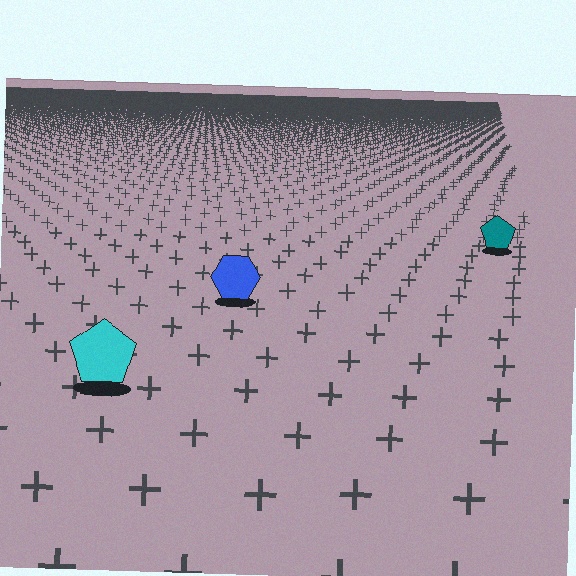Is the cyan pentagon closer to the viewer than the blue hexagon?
Yes. The cyan pentagon is closer — you can tell from the texture gradient: the ground texture is coarser near it.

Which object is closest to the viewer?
The cyan pentagon is closest. The texture marks near it are larger and more spread out.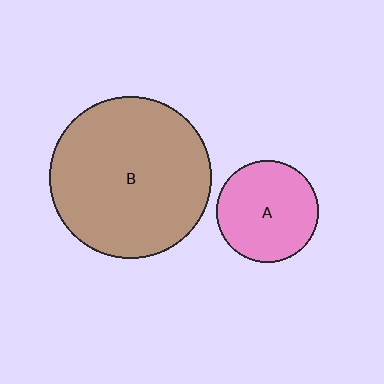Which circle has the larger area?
Circle B (brown).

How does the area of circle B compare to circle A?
Approximately 2.5 times.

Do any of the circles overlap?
No, none of the circles overlap.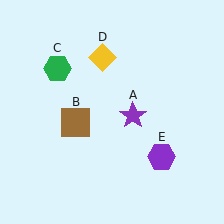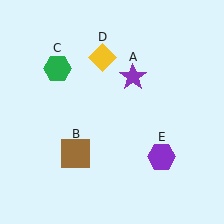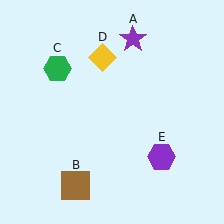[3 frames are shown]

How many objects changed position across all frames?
2 objects changed position: purple star (object A), brown square (object B).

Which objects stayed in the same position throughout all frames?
Green hexagon (object C) and yellow diamond (object D) and purple hexagon (object E) remained stationary.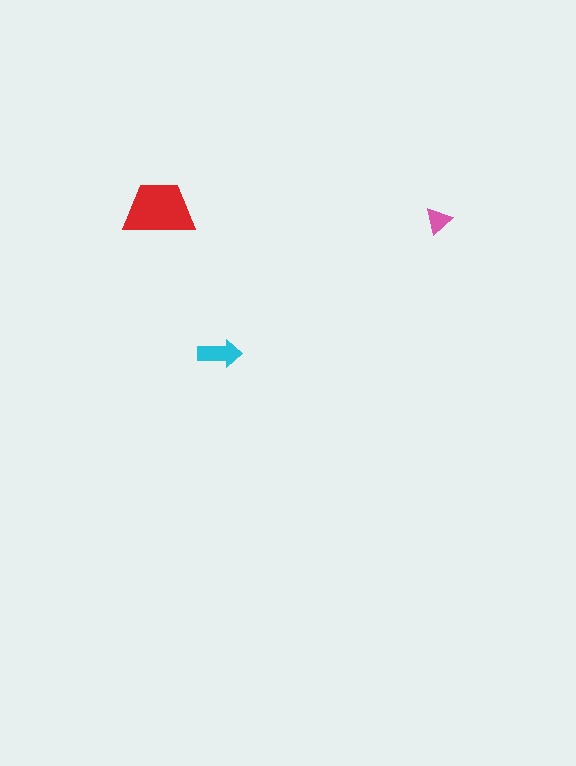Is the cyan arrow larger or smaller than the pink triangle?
Larger.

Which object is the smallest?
The pink triangle.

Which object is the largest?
The red trapezoid.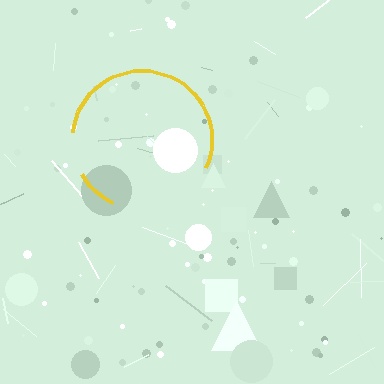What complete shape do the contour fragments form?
The contour fragments form a circle.